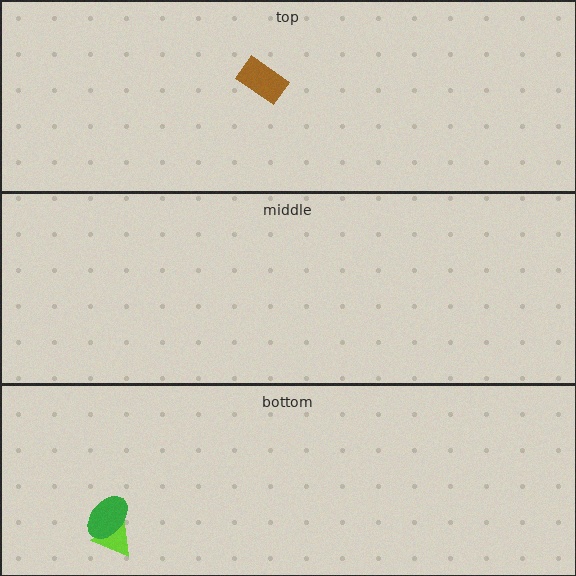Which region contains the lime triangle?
The bottom region.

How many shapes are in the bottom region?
2.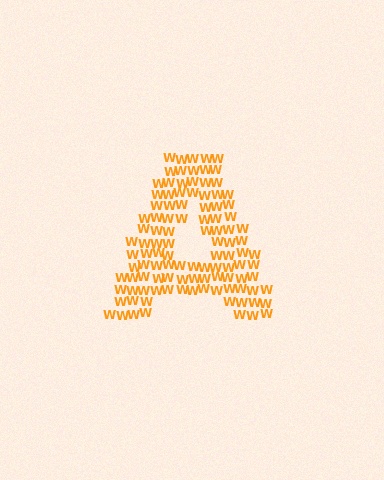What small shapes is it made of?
It is made of small letter W's.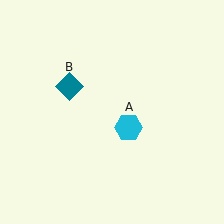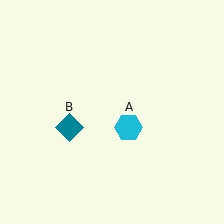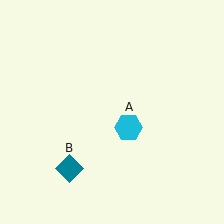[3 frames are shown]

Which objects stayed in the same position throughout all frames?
Cyan hexagon (object A) remained stationary.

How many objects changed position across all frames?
1 object changed position: teal diamond (object B).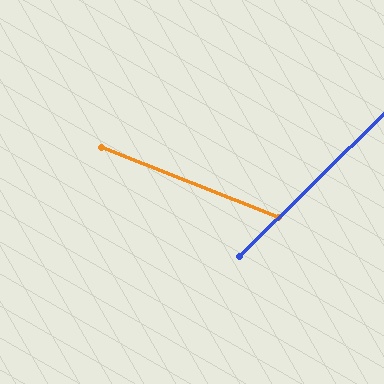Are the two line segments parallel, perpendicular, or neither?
Neither parallel nor perpendicular — they differ by about 66°.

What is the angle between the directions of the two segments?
Approximately 66 degrees.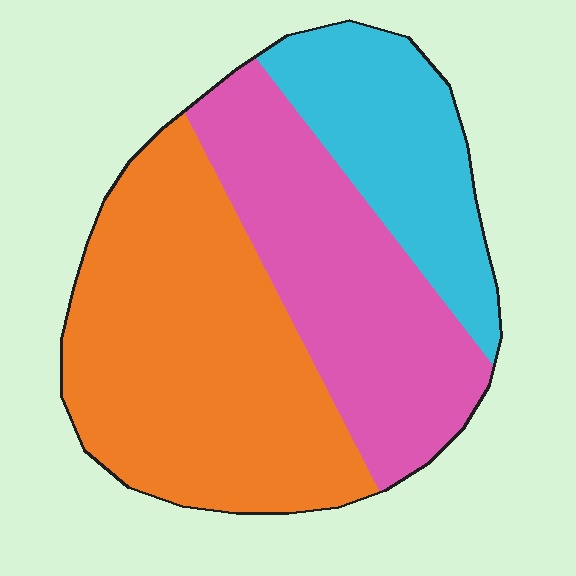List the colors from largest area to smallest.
From largest to smallest: orange, pink, cyan.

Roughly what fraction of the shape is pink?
Pink takes up about one third (1/3) of the shape.